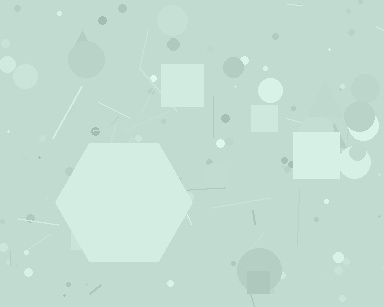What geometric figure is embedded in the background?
A hexagon is embedded in the background.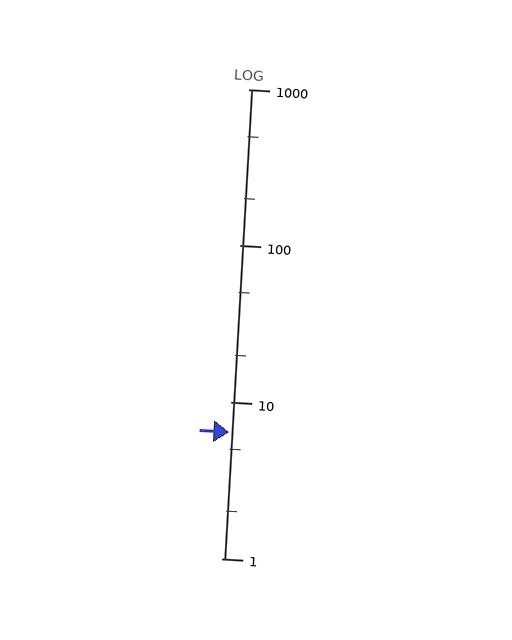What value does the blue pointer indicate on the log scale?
The pointer indicates approximately 6.4.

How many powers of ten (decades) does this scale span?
The scale spans 3 decades, from 1 to 1000.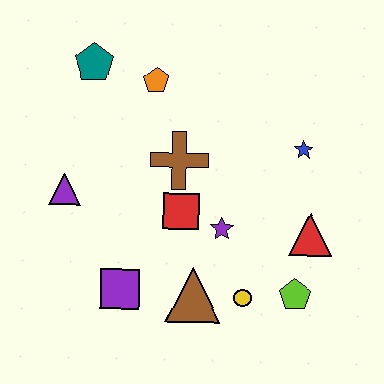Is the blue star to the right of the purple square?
Yes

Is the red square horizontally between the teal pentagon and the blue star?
Yes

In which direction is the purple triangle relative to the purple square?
The purple triangle is above the purple square.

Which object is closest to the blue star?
The red triangle is closest to the blue star.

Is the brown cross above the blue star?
No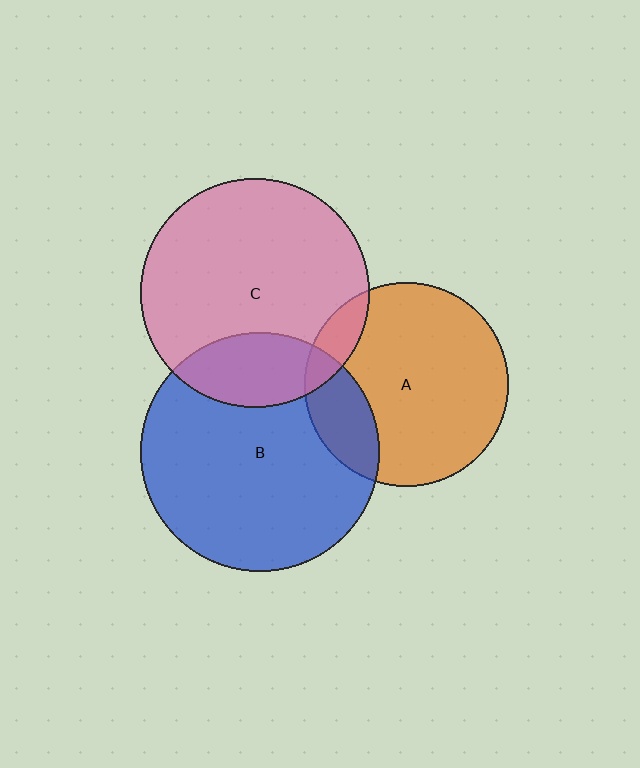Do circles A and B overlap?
Yes.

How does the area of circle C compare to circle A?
Approximately 1.3 times.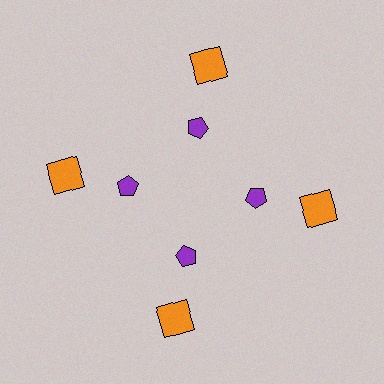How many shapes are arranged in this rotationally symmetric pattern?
There are 8 shapes, arranged in 4 groups of 2.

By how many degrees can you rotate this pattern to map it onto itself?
The pattern maps onto itself every 90 degrees of rotation.